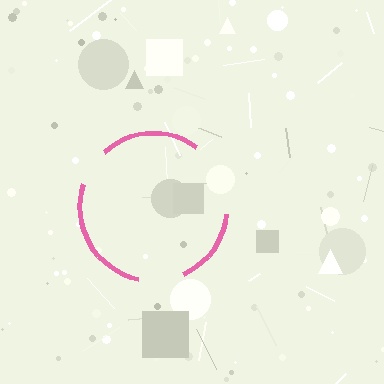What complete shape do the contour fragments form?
The contour fragments form a circle.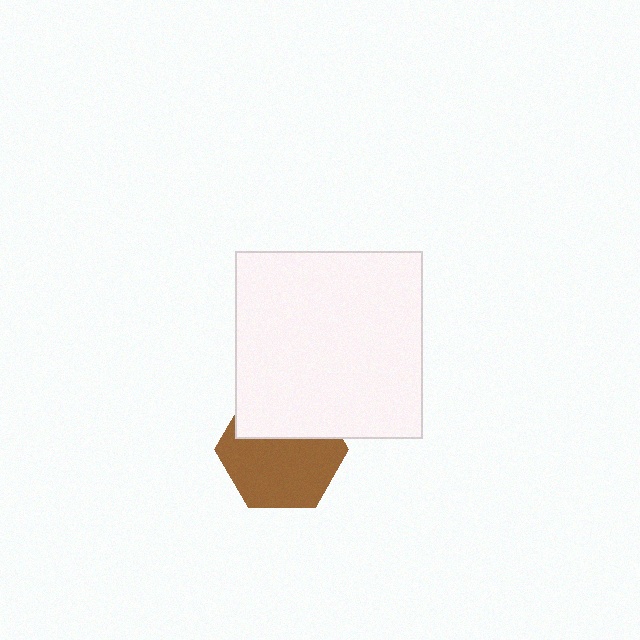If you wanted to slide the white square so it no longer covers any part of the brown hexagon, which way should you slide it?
Slide it up — that is the most direct way to separate the two shapes.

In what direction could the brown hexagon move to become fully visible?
The brown hexagon could move down. That would shift it out from behind the white square entirely.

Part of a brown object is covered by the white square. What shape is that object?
It is a hexagon.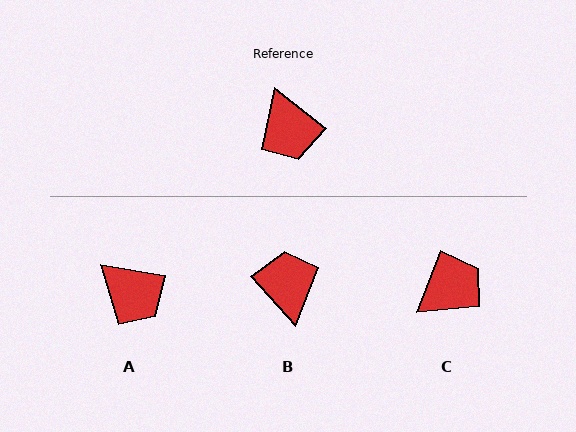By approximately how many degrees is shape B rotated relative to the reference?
Approximately 170 degrees counter-clockwise.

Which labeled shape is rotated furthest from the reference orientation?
B, about 170 degrees away.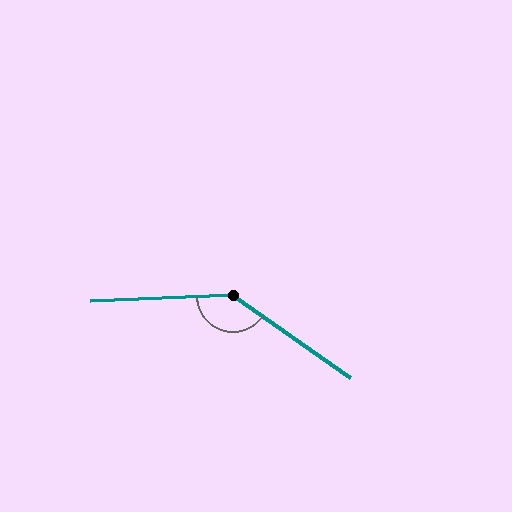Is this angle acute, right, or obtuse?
It is obtuse.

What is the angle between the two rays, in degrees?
Approximately 143 degrees.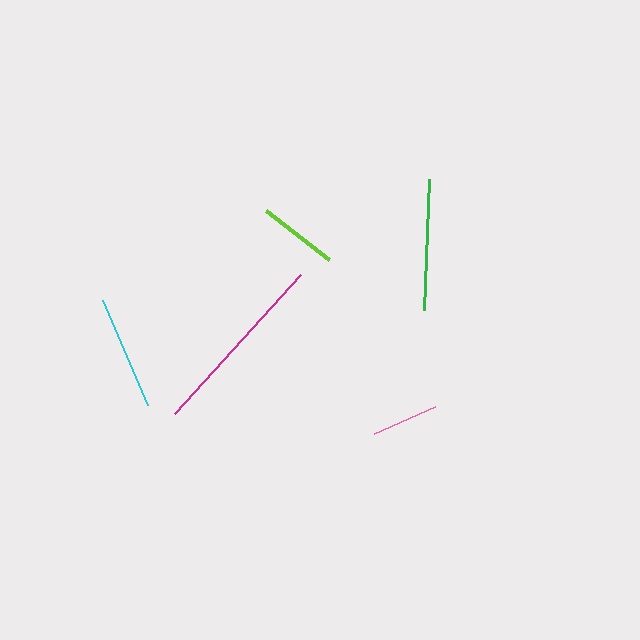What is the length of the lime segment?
The lime segment is approximately 79 pixels long.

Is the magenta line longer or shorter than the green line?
The magenta line is longer than the green line.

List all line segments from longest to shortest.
From longest to shortest: magenta, green, cyan, lime, pink.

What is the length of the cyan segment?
The cyan segment is approximately 115 pixels long.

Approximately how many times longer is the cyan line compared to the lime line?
The cyan line is approximately 1.4 times the length of the lime line.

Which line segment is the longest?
The magenta line is the longest at approximately 188 pixels.